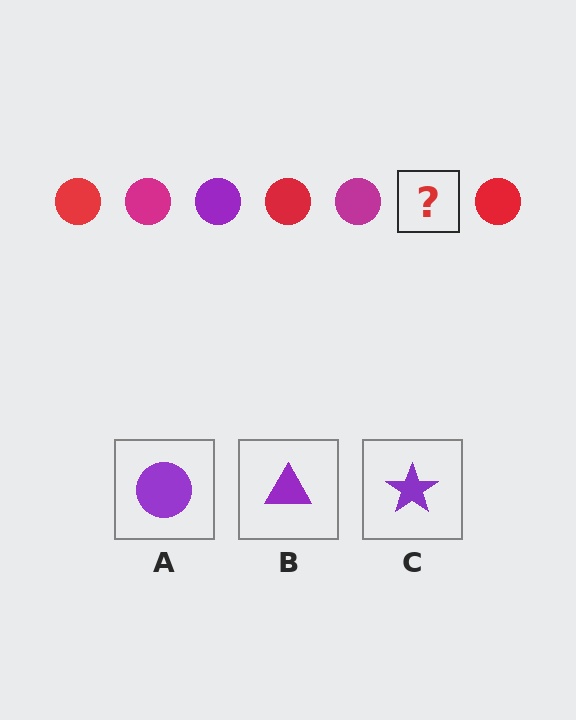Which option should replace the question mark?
Option A.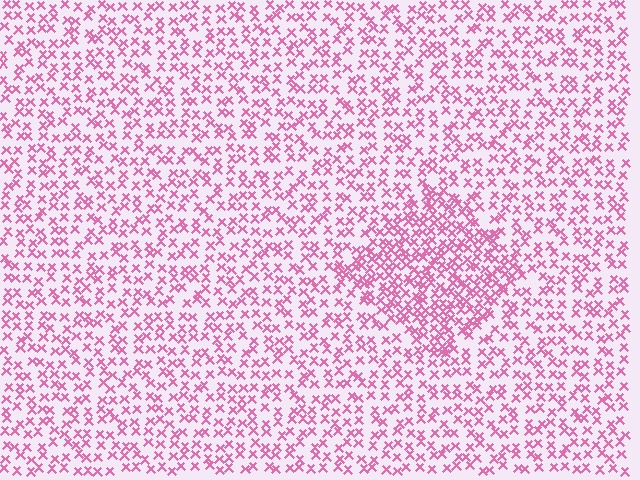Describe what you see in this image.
The image contains small pink elements arranged at two different densities. A diamond-shaped region is visible where the elements are more densely packed than the surrounding area.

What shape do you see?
I see a diamond.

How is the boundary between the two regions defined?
The boundary is defined by a change in element density (approximately 1.8x ratio). All elements are the same color, size, and shape.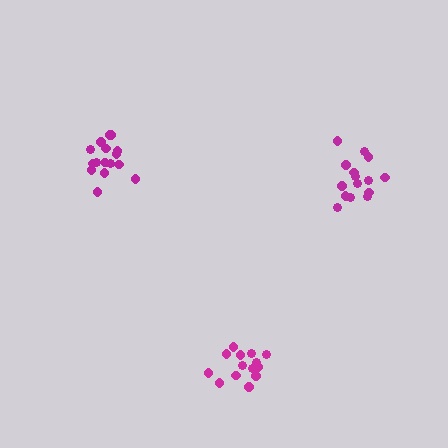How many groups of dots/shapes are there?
There are 3 groups.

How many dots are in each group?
Group 1: 15 dots, Group 2: 16 dots, Group 3: 14 dots (45 total).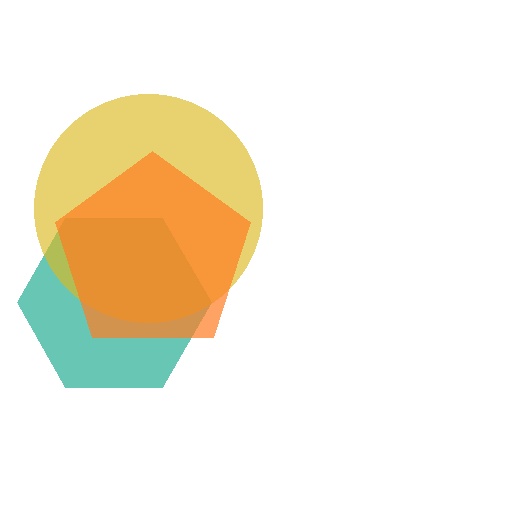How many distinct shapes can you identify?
There are 3 distinct shapes: a teal hexagon, a yellow circle, an orange pentagon.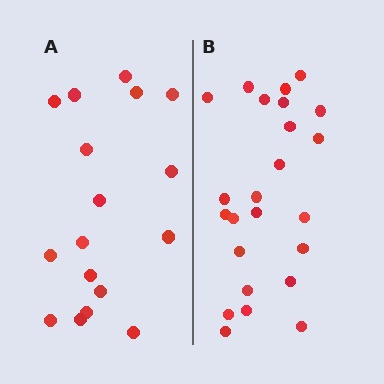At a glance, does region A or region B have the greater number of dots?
Region B (the right region) has more dots.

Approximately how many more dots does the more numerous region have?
Region B has roughly 8 or so more dots than region A.